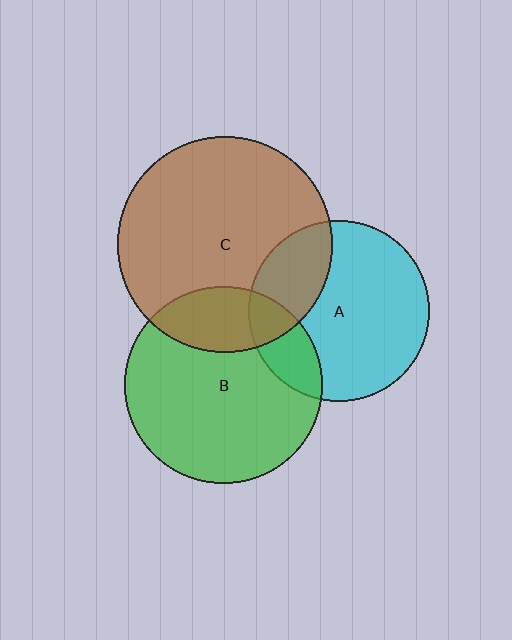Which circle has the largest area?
Circle C (brown).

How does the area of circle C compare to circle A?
Approximately 1.4 times.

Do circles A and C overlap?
Yes.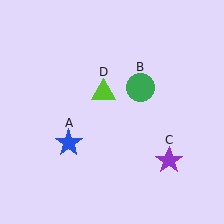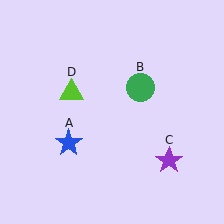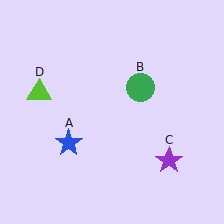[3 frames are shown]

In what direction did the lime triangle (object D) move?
The lime triangle (object D) moved left.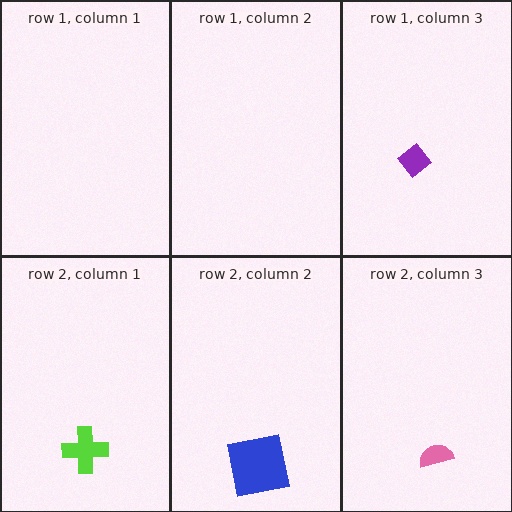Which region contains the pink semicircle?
The row 2, column 3 region.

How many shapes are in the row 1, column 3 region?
1.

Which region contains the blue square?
The row 2, column 2 region.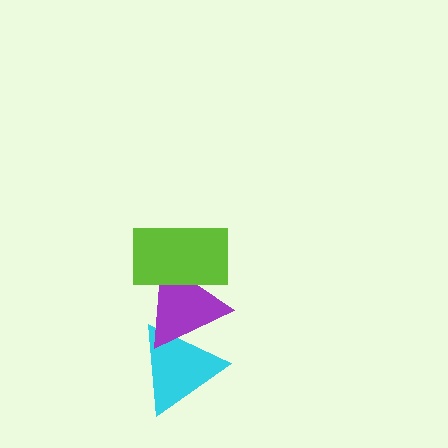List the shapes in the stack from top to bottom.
From top to bottom: the lime rectangle, the purple triangle, the cyan triangle.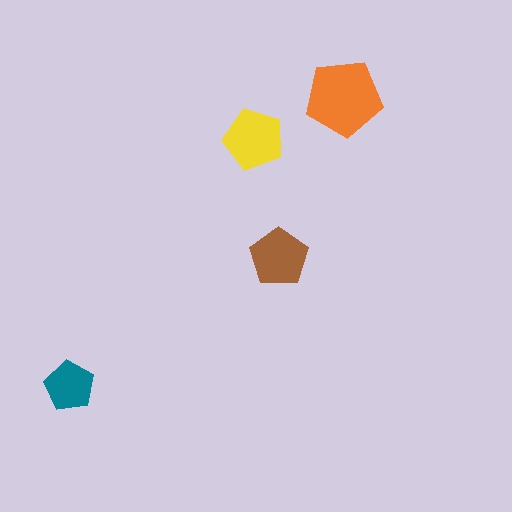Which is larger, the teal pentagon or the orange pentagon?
The orange one.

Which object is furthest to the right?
The orange pentagon is rightmost.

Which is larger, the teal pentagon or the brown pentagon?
The brown one.